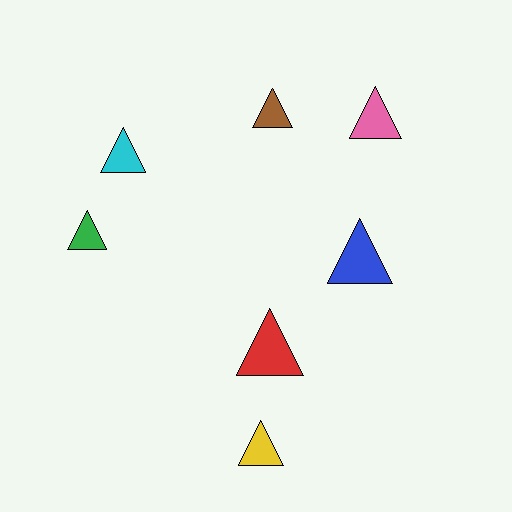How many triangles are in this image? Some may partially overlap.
There are 7 triangles.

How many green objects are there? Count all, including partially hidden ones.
There is 1 green object.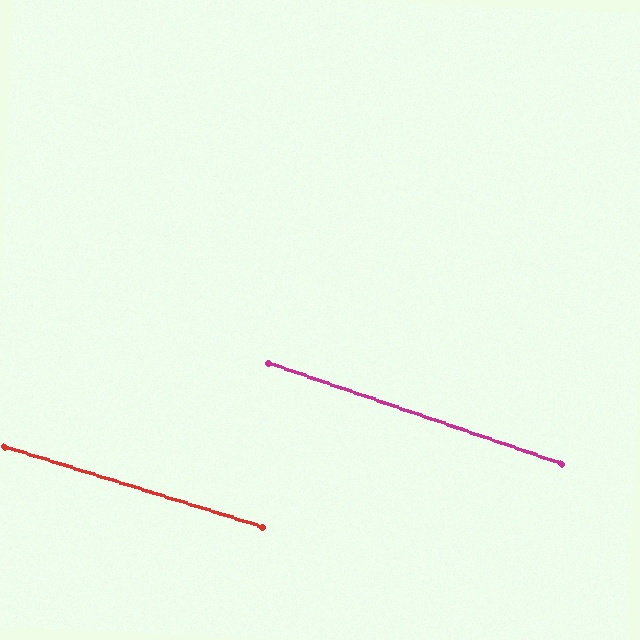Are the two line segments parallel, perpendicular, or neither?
Parallel — their directions differ by only 1.9°.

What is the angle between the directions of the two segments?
Approximately 2 degrees.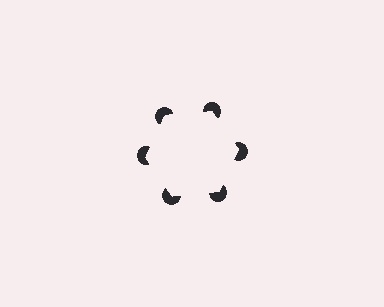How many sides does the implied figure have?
6 sides.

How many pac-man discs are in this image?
There are 6 — one at each vertex of the illusory hexagon.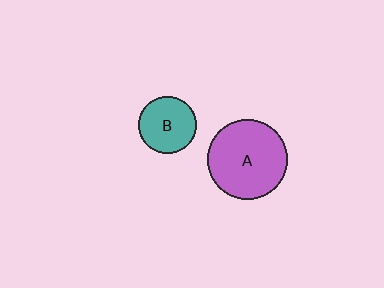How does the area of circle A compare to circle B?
Approximately 1.9 times.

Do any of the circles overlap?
No, none of the circles overlap.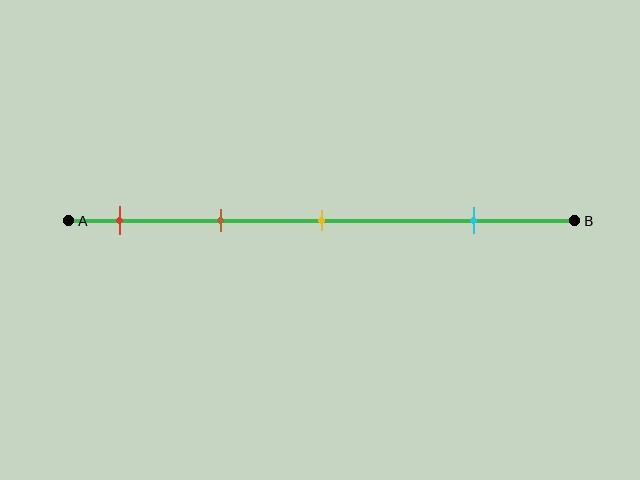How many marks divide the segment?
There are 4 marks dividing the segment.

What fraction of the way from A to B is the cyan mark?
The cyan mark is approximately 80% (0.8) of the way from A to B.